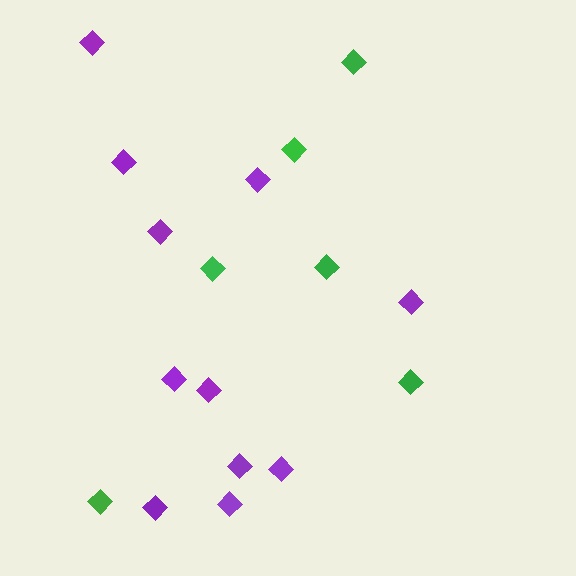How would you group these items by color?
There are 2 groups: one group of purple diamonds (11) and one group of green diamonds (6).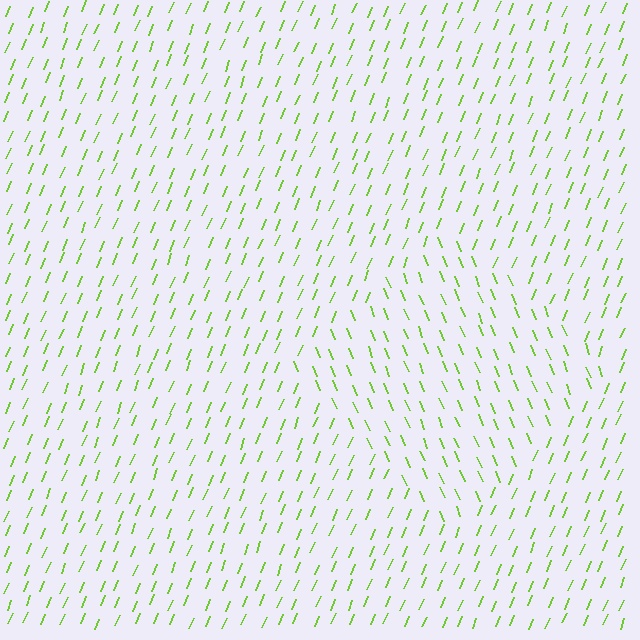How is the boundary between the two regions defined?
The boundary is defined purely by a change in line orientation (approximately 45 degrees difference). All lines are the same color and thickness.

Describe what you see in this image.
The image is filled with small lime line segments. A diamond region in the image has lines oriented differently from the surrounding lines, creating a visible texture boundary.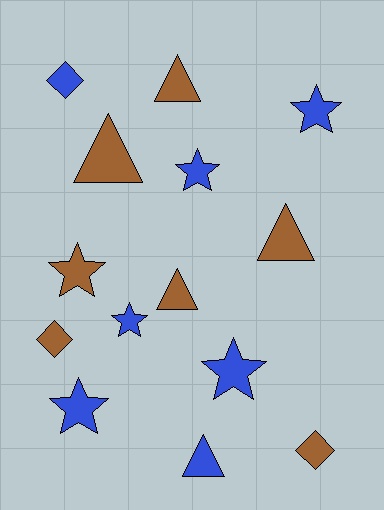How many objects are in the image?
There are 14 objects.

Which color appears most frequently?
Brown, with 7 objects.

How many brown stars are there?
There is 1 brown star.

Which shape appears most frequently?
Star, with 6 objects.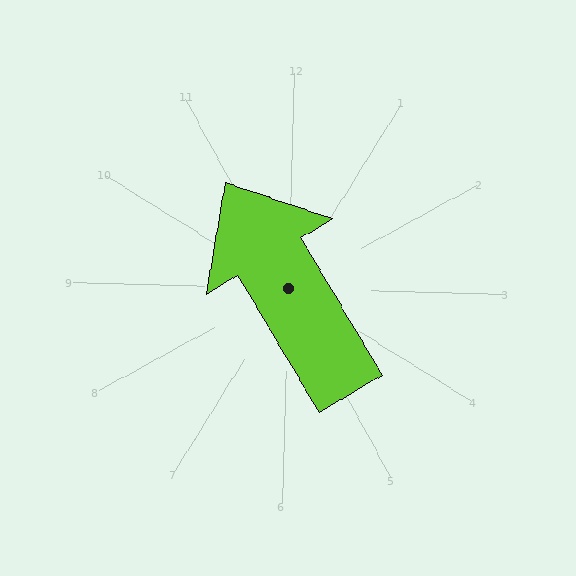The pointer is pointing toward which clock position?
Roughly 11 o'clock.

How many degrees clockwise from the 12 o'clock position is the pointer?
Approximately 328 degrees.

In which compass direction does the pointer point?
Northwest.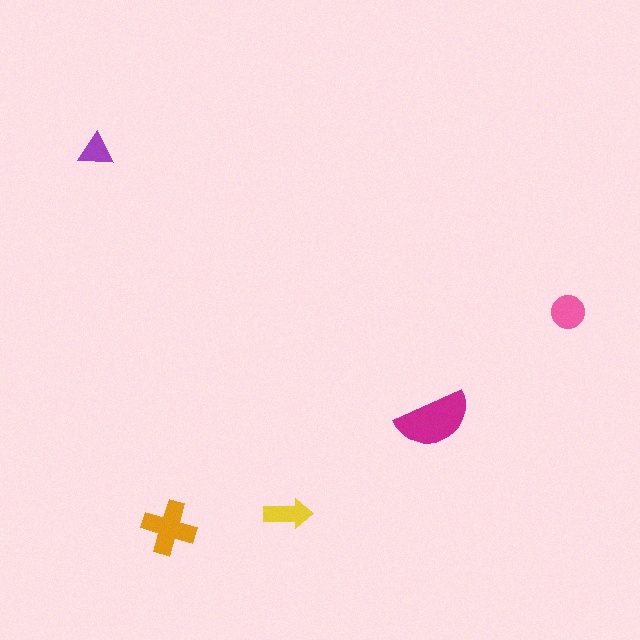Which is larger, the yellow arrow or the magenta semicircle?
The magenta semicircle.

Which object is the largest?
The magenta semicircle.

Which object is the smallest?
The purple triangle.